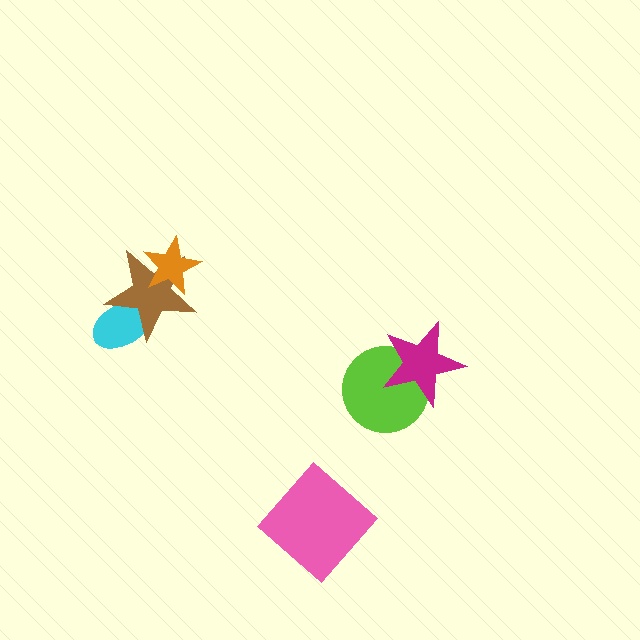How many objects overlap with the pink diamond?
0 objects overlap with the pink diamond.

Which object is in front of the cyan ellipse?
The brown star is in front of the cyan ellipse.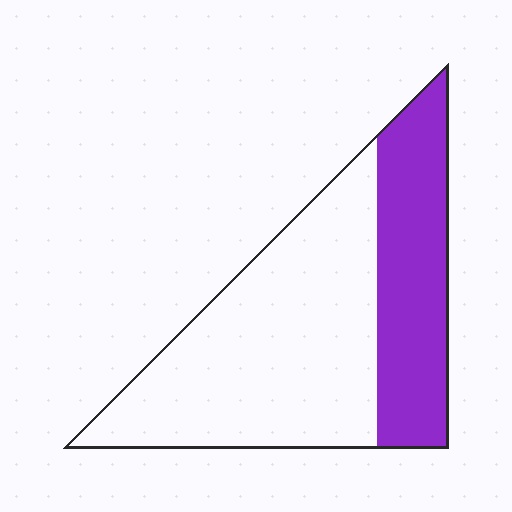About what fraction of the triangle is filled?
About one third (1/3).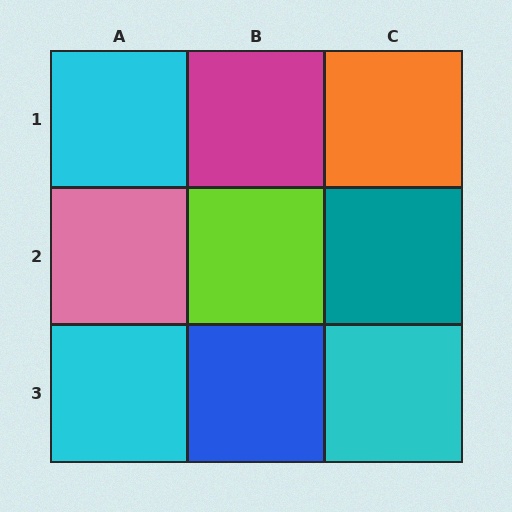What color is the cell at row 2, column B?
Lime.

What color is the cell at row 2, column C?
Teal.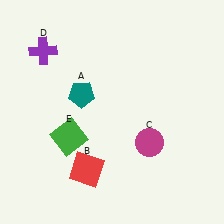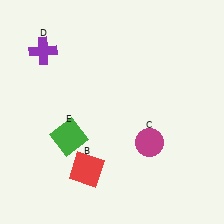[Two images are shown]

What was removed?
The teal pentagon (A) was removed in Image 2.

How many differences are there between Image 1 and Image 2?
There is 1 difference between the two images.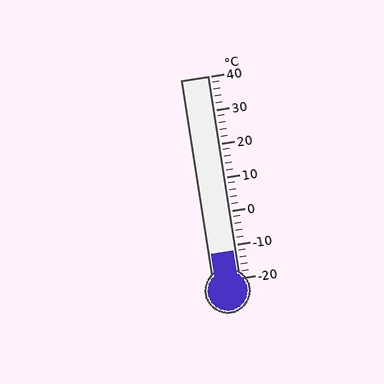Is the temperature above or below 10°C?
The temperature is below 10°C.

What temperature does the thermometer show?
The thermometer shows approximately -12°C.